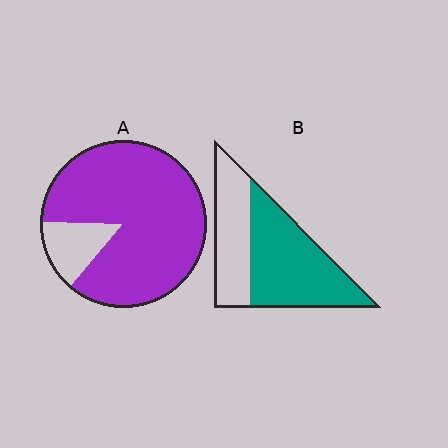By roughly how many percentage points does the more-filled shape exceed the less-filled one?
By roughly 25 percentage points (A over B).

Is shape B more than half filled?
Yes.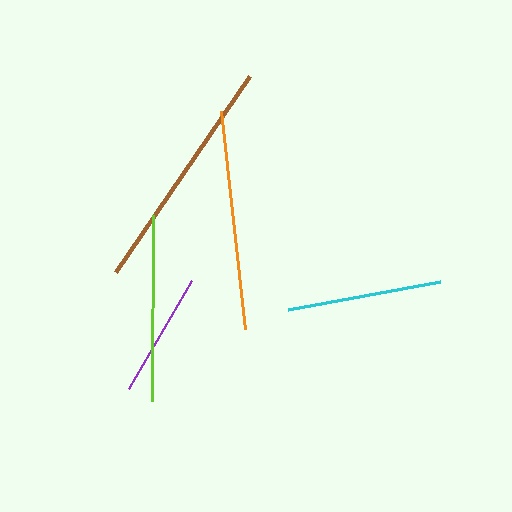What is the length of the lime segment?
The lime segment is approximately 186 pixels long.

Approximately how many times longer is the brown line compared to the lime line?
The brown line is approximately 1.3 times the length of the lime line.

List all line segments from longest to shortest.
From longest to shortest: brown, orange, lime, cyan, purple.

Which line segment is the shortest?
The purple line is the shortest at approximately 125 pixels.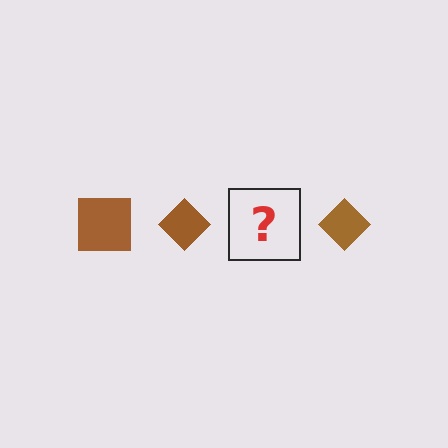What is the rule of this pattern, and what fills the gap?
The rule is that the pattern cycles through square, diamond shapes in brown. The gap should be filled with a brown square.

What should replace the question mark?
The question mark should be replaced with a brown square.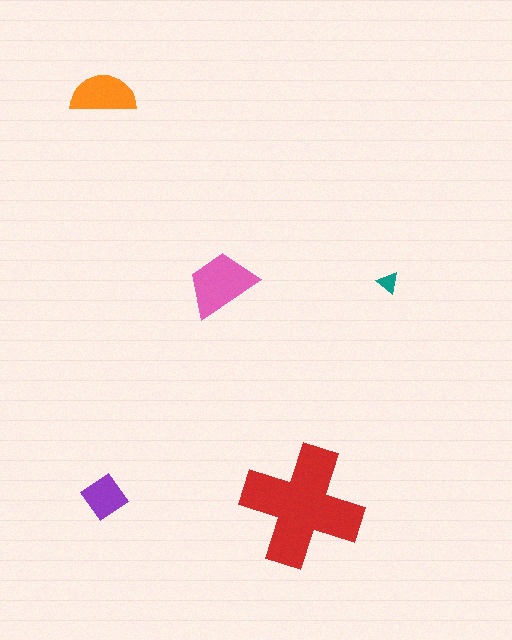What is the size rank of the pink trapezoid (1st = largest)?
2nd.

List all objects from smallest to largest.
The teal triangle, the purple diamond, the orange semicircle, the pink trapezoid, the red cross.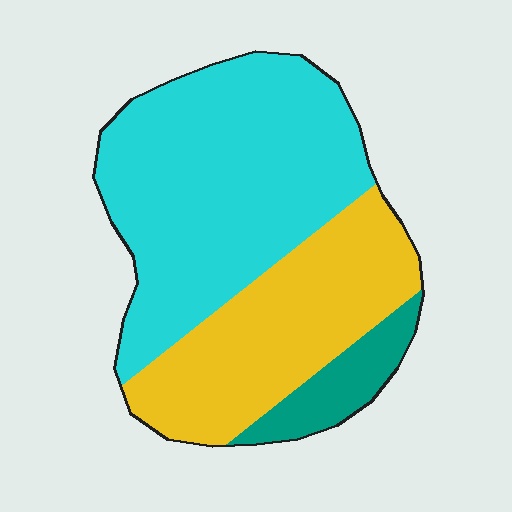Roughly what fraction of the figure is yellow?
Yellow covers about 35% of the figure.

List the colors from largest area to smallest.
From largest to smallest: cyan, yellow, teal.